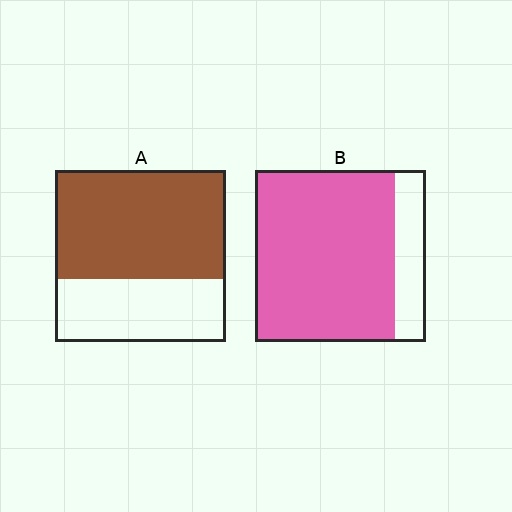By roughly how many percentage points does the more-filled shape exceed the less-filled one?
By roughly 20 percentage points (B over A).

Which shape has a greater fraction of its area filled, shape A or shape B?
Shape B.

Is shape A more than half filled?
Yes.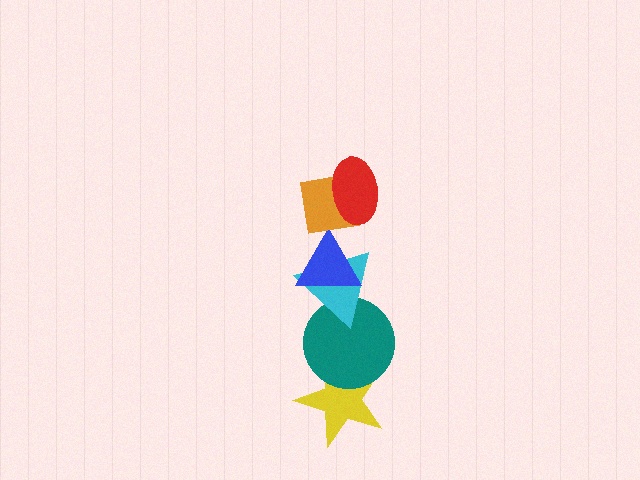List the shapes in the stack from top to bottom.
From top to bottom: the red ellipse, the orange square, the blue triangle, the cyan triangle, the teal circle, the yellow star.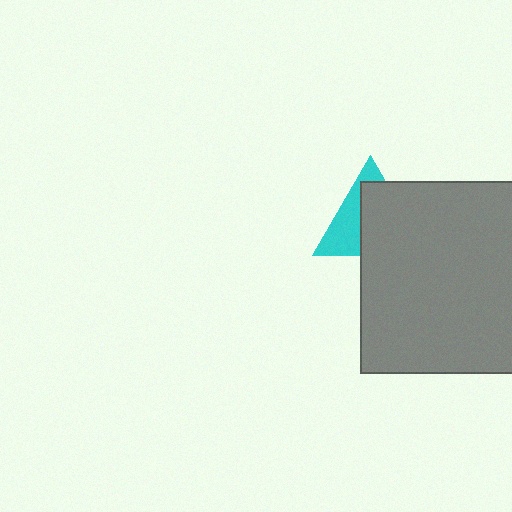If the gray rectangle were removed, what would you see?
You would see the complete cyan triangle.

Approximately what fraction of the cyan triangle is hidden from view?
Roughly 60% of the cyan triangle is hidden behind the gray rectangle.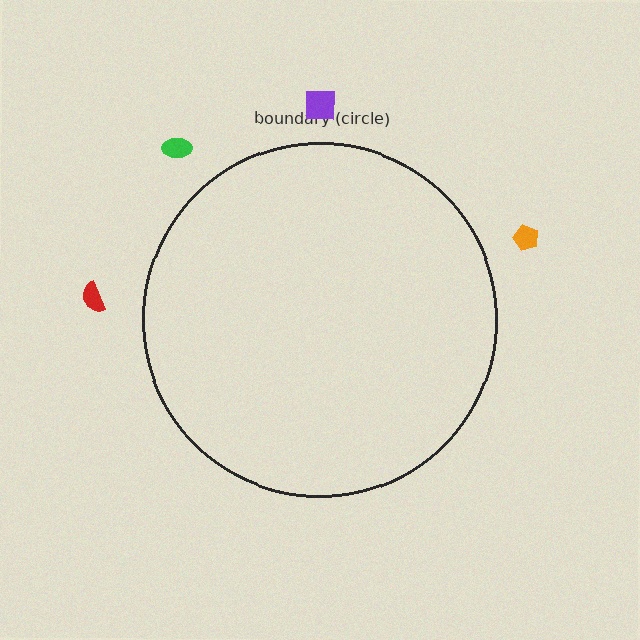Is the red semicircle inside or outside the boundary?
Outside.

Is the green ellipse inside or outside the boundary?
Outside.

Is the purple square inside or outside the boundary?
Outside.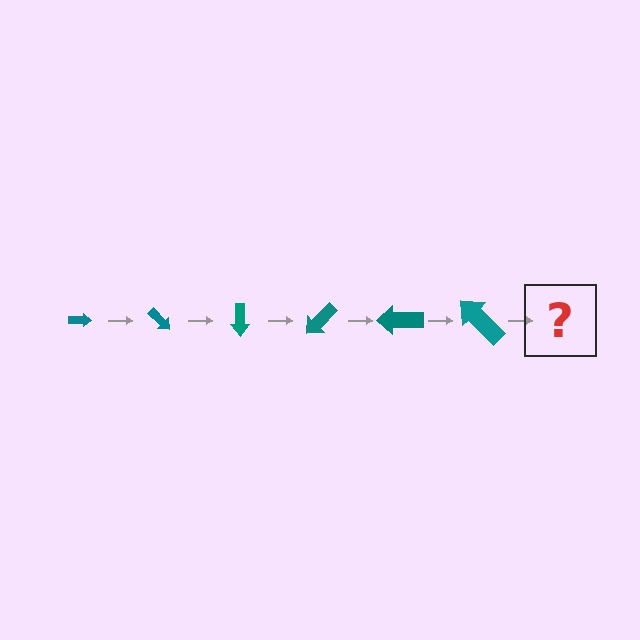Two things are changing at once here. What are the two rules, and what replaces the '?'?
The two rules are that the arrow grows larger each step and it rotates 45 degrees each step. The '?' should be an arrow, larger than the previous one and rotated 270 degrees from the start.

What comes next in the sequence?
The next element should be an arrow, larger than the previous one and rotated 270 degrees from the start.